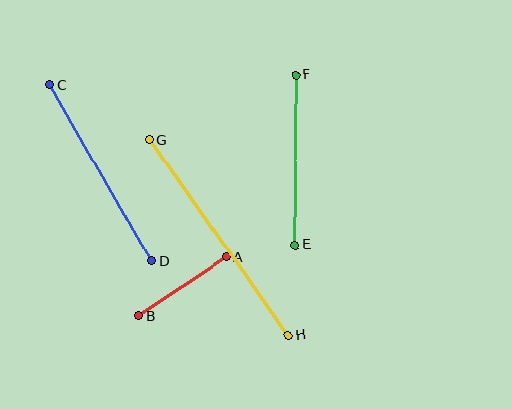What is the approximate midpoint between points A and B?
The midpoint is at approximately (183, 287) pixels.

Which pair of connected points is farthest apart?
Points G and H are farthest apart.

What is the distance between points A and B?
The distance is approximately 105 pixels.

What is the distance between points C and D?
The distance is approximately 203 pixels.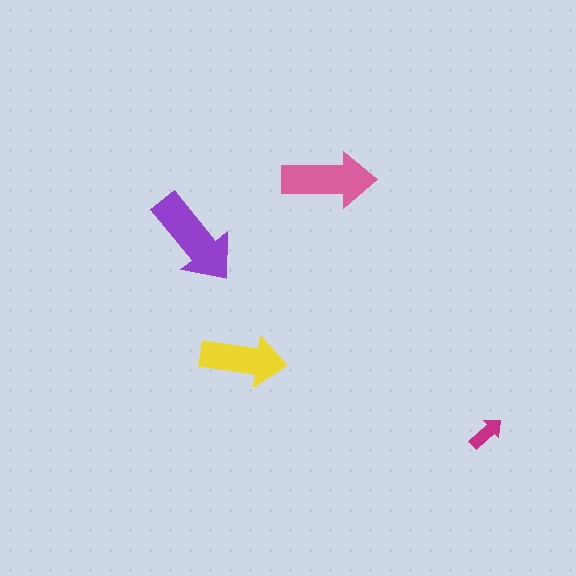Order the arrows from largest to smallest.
the purple one, the pink one, the yellow one, the magenta one.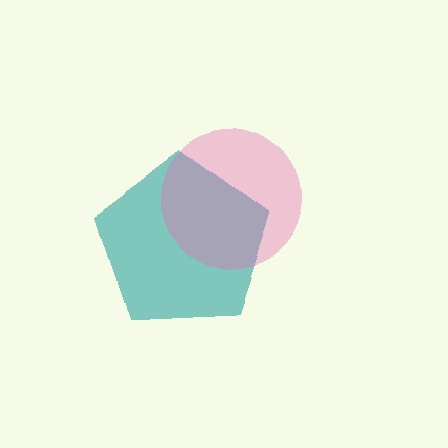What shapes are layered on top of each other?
The layered shapes are: a teal pentagon, a pink circle.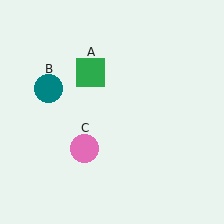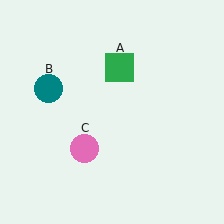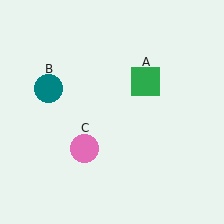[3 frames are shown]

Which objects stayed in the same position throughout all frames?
Teal circle (object B) and pink circle (object C) remained stationary.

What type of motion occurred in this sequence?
The green square (object A) rotated clockwise around the center of the scene.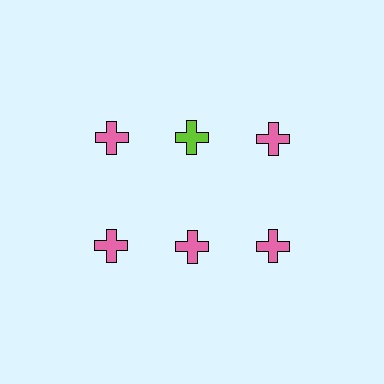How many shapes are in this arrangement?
There are 6 shapes arranged in a grid pattern.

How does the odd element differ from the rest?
It has a different color: lime instead of pink.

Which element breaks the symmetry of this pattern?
The lime cross in the top row, second from left column breaks the symmetry. All other shapes are pink crosses.